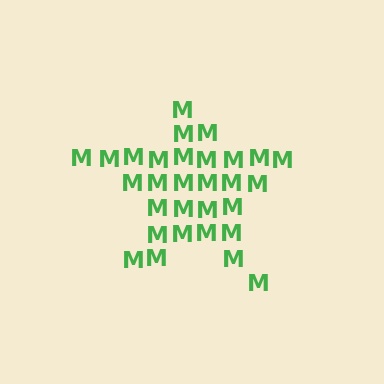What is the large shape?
The large shape is a star.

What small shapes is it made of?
It is made of small letter M's.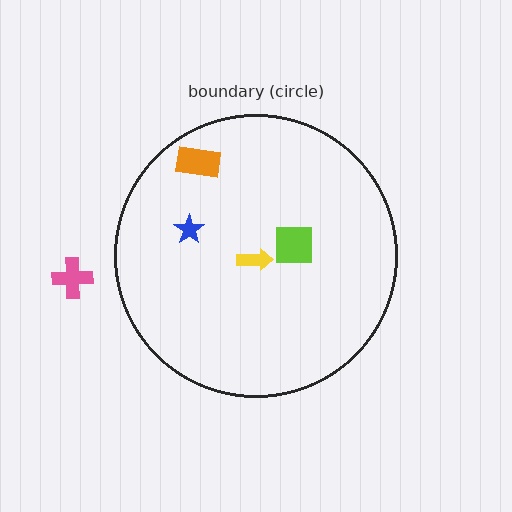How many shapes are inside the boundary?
4 inside, 1 outside.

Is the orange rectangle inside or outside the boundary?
Inside.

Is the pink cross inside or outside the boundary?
Outside.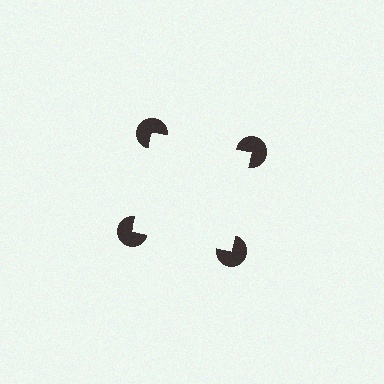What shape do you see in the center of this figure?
An illusory square — its edges are inferred from the aligned wedge cuts in the pac-man discs, not physically drawn.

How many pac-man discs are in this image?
There are 4 — one at each vertex of the illusory square.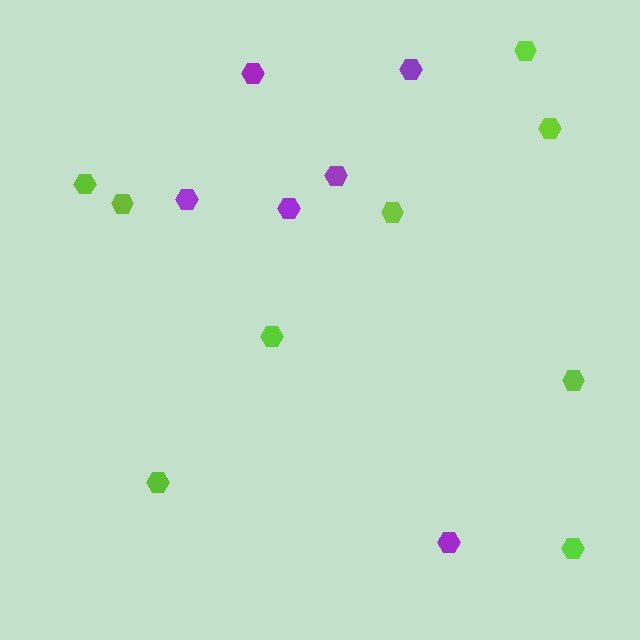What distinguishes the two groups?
There are 2 groups: one group of lime hexagons (9) and one group of purple hexagons (6).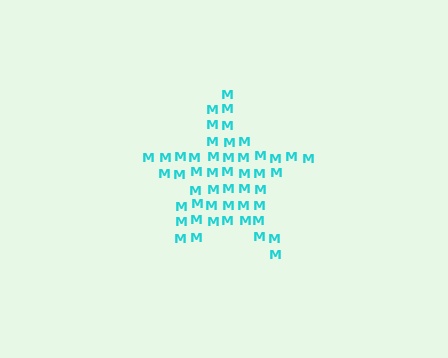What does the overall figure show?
The overall figure shows a star.